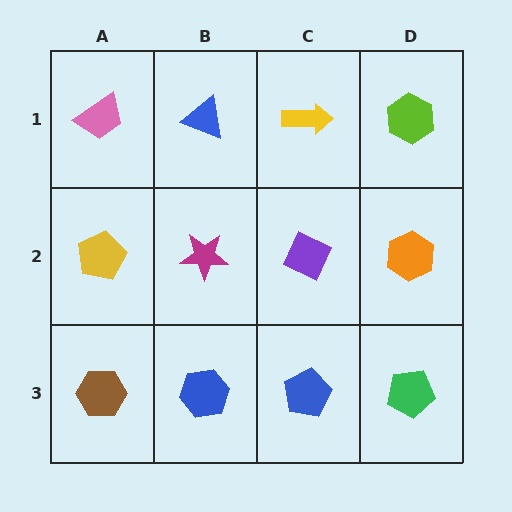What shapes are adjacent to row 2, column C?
A yellow arrow (row 1, column C), a blue pentagon (row 3, column C), a magenta star (row 2, column B), an orange hexagon (row 2, column D).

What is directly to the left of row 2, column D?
A purple diamond.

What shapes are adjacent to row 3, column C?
A purple diamond (row 2, column C), a blue hexagon (row 3, column B), a green pentagon (row 3, column D).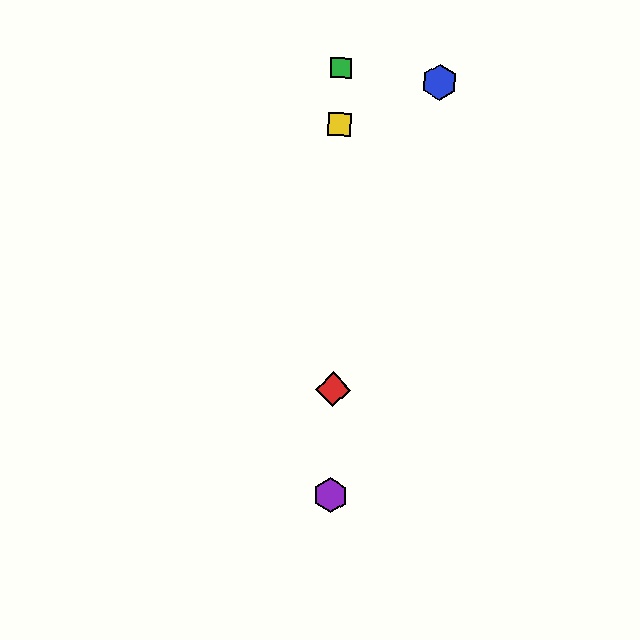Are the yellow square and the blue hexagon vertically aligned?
No, the yellow square is at x≈339 and the blue hexagon is at x≈440.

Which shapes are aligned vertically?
The red diamond, the green square, the yellow square, the purple hexagon are aligned vertically.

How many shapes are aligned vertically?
4 shapes (the red diamond, the green square, the yellow square, the purple hexagon) are aligned vertically.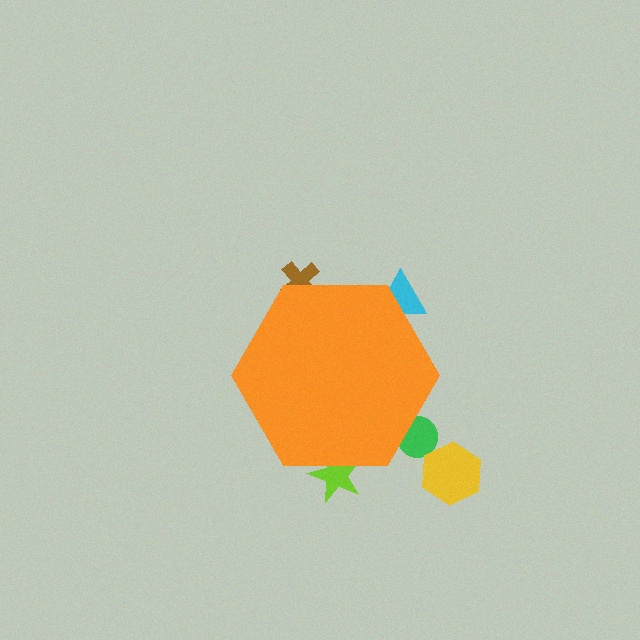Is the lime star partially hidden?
Yes, the lime star is partially hidden behind the orange hexagon.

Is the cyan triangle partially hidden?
Yes, the cyan triangle is partially hidden behind the orange hexagon.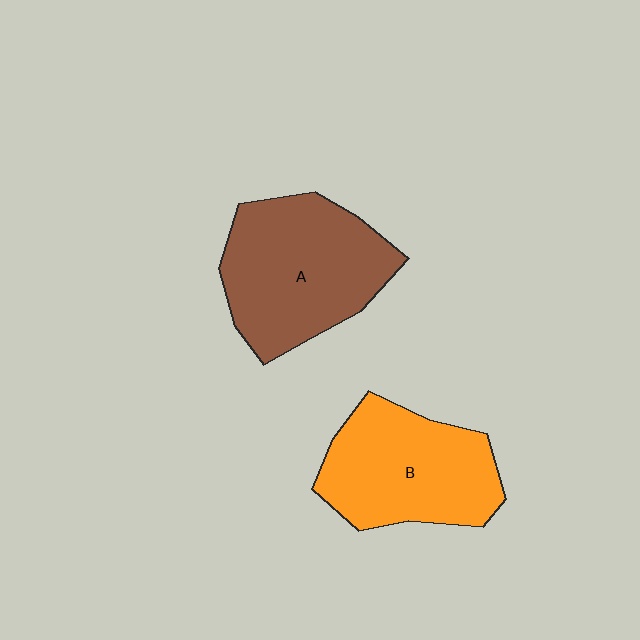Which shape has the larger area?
Shape A (brown).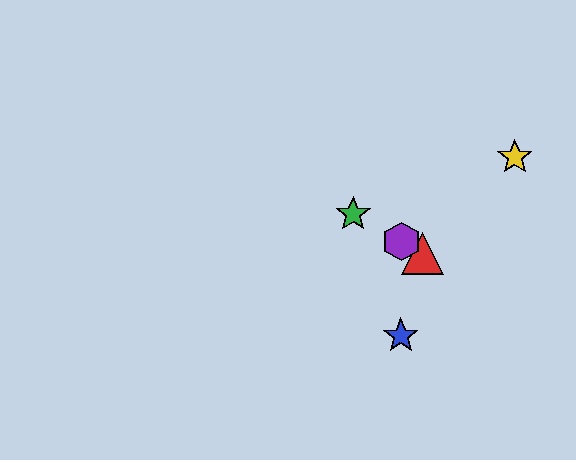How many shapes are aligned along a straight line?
3 shapes (the red triangle, the green star, the purple hexagon) are aligned along a straight line.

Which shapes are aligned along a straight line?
The red triangle, the green star, the purple hexagon are aligned along a straight line.